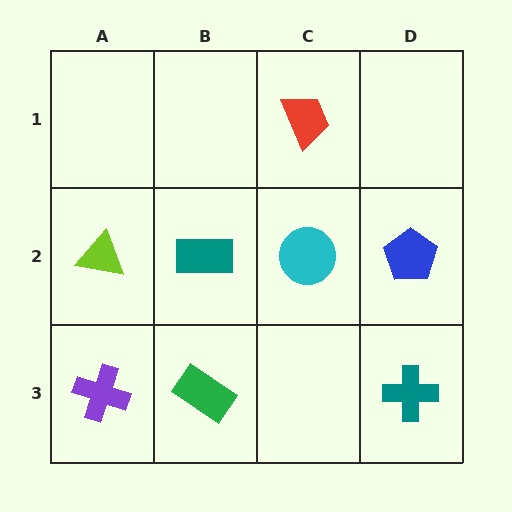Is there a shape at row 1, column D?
No, that cell is empty.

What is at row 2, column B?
A teal rectangle.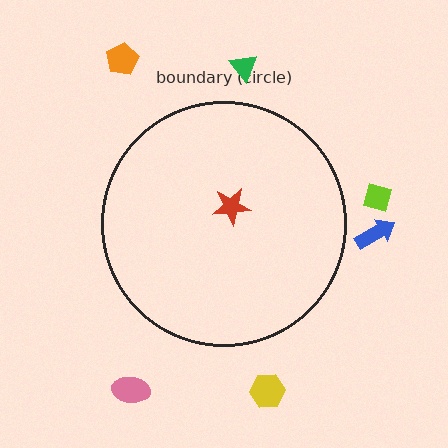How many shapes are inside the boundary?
1 inside, 6 outside.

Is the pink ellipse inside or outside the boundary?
Outside.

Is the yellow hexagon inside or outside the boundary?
Outside.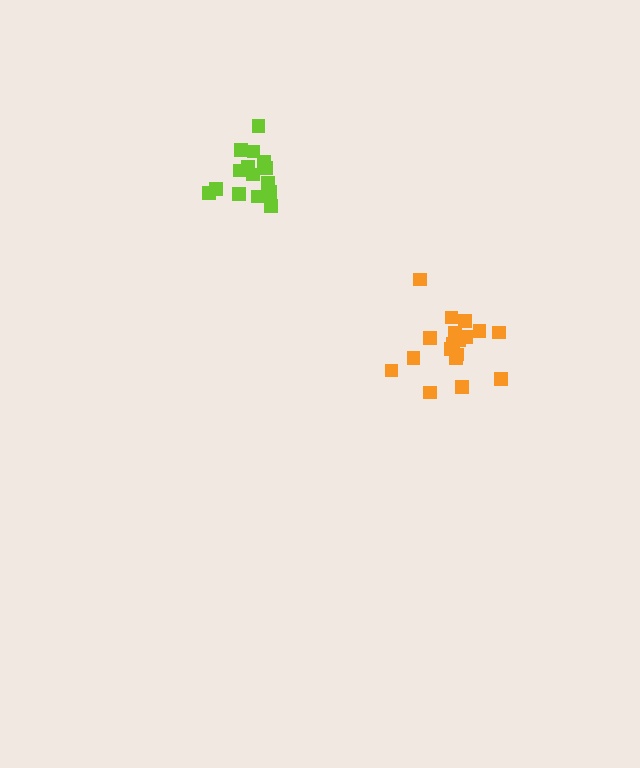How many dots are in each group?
Group 1: 19 dots, Group 2: 16 dots (35 total).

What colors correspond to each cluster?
The clusters are colored: orange, lime.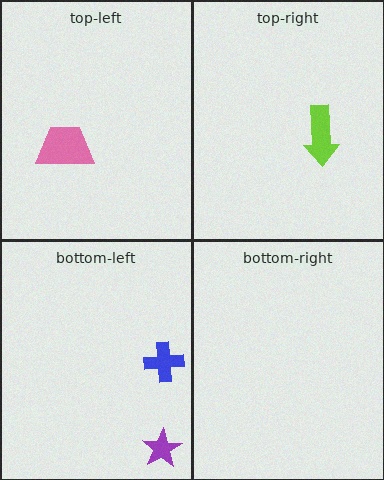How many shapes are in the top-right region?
1.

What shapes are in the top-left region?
The pink trapezoid.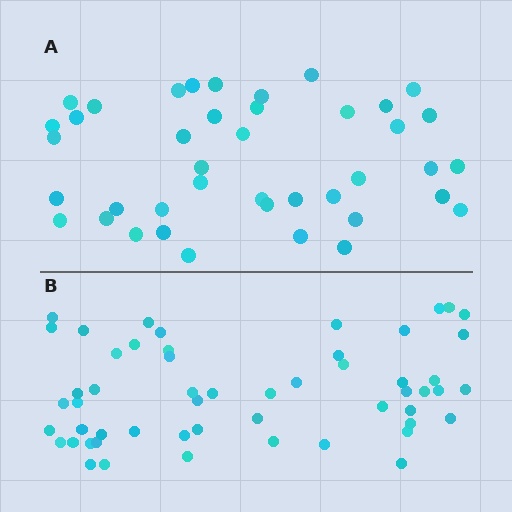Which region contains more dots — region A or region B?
Region B (the bottom region) has more dots.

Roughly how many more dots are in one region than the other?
Region B has approximately 15 more dots than region A.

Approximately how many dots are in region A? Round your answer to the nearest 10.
About 40 dots. (The exact count is 41, which rounds to 40.)